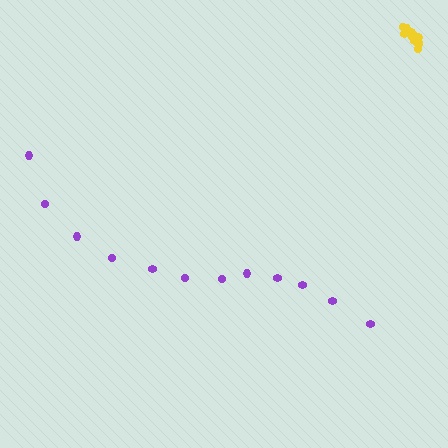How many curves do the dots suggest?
There are 2 distinct paths.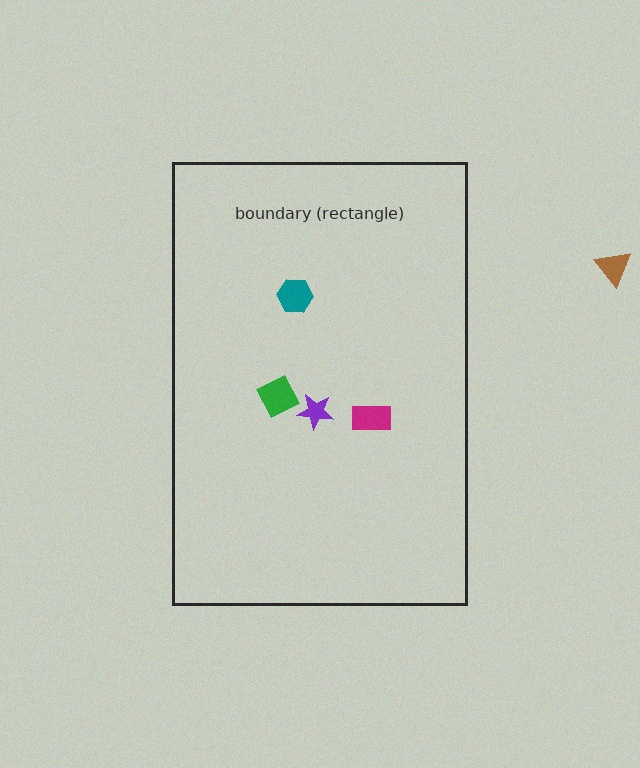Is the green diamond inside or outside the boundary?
Inside.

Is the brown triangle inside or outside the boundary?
Outside.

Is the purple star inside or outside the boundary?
Inside.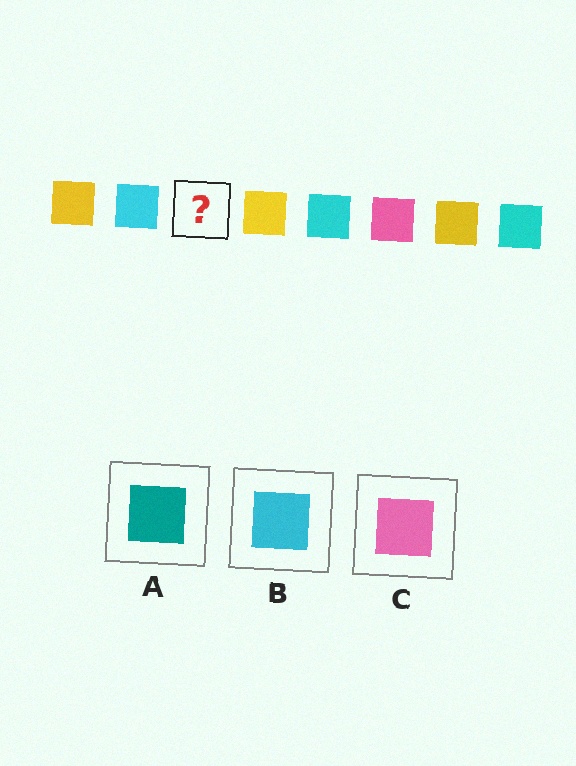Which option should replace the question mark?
Option C.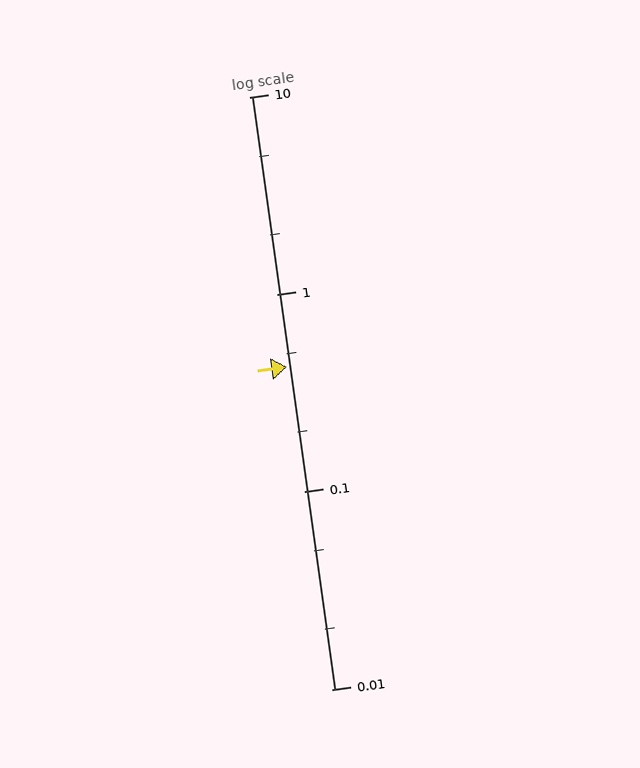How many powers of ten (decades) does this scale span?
The scale spans 3 decades, from 0.01 to 10.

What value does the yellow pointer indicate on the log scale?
The pointer indicates approximately 0.43.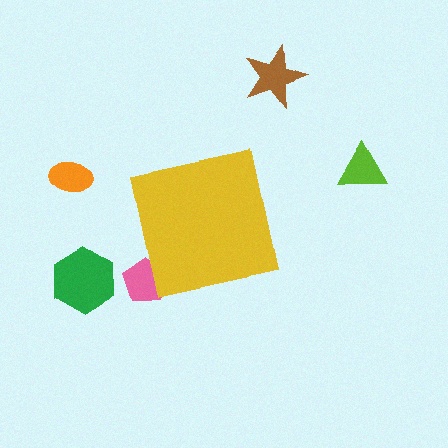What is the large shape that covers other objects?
A yellow square.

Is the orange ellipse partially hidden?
No, the orange ellipse is fully visible.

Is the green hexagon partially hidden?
No, the green hexagon is fully visible.